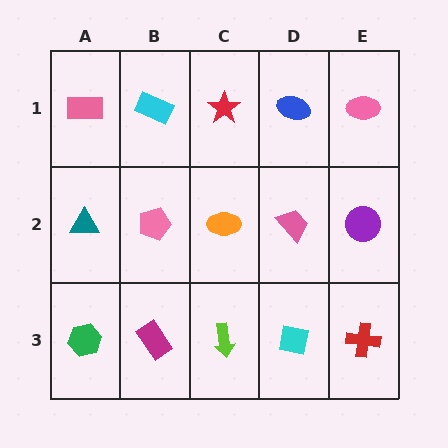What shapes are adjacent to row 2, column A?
A pink rectangle (row 1, column A), a green hexagon (row 3, column A), a pink pentagon (row 2, column B).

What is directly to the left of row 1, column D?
A red star.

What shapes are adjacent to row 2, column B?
A cyan rectangle (row 1, column B), a magenta rectangle (row 3, column B), a teal triangle (row 2, column A), an orange ellipse (row 2, column C).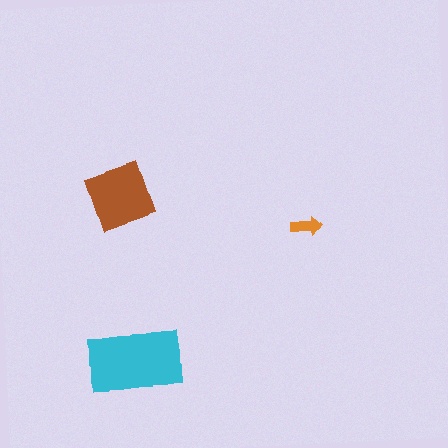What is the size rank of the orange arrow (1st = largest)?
3rd.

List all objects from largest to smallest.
The cyan rectangle, the brown diamond, the orange arrow.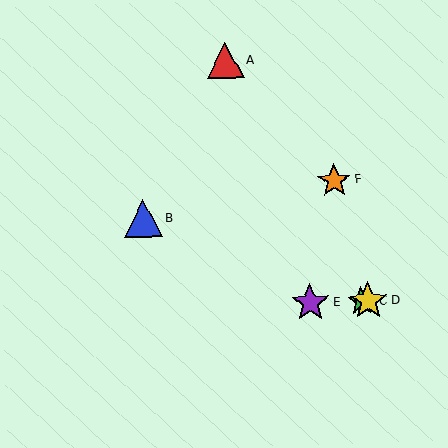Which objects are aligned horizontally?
Objects C, D, E are aligned horizontally.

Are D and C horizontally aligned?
Yes, both are at y≈301.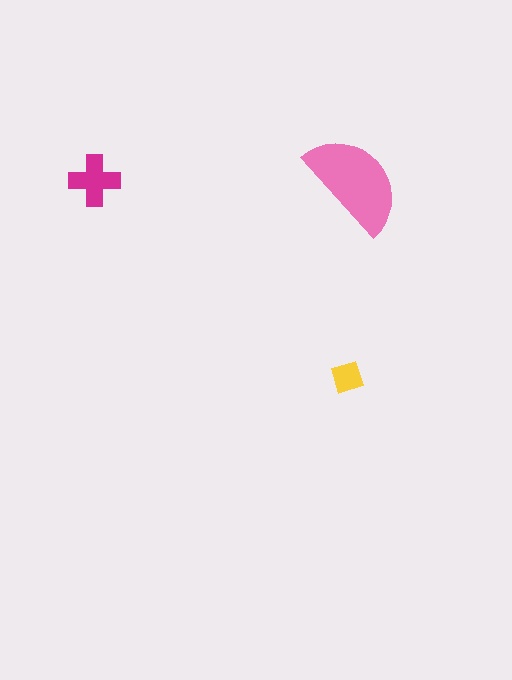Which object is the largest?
The pink semicircle.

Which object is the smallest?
The yellow diamond.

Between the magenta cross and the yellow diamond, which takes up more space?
The magenta cross.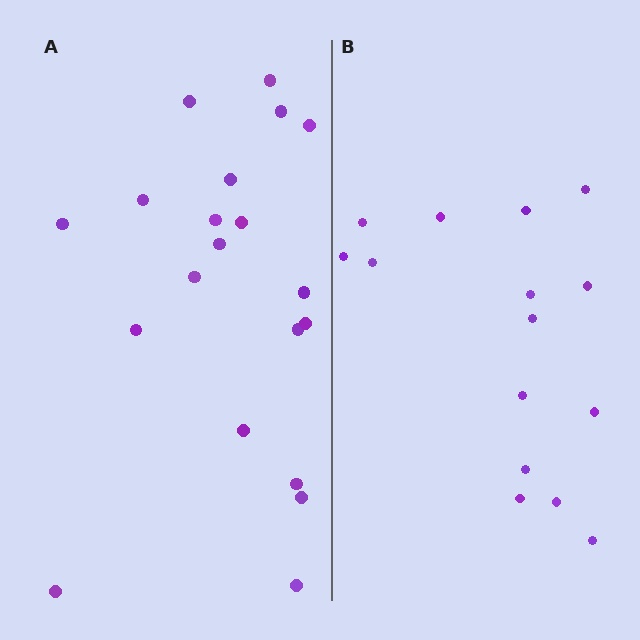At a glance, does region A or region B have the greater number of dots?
Region A (the left region) has more dots.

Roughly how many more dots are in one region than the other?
Region A has about 5 more dots than region B.